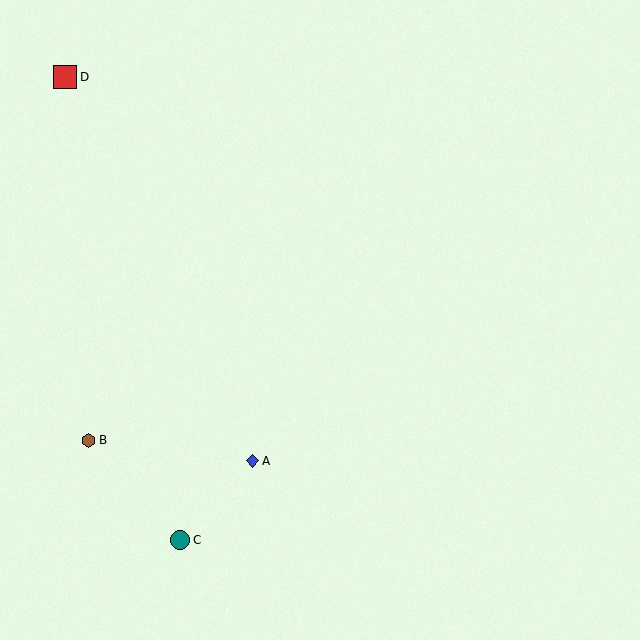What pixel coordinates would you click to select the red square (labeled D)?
Click at (65, 77) to select the red square D.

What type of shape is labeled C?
Shape C is a teal circle.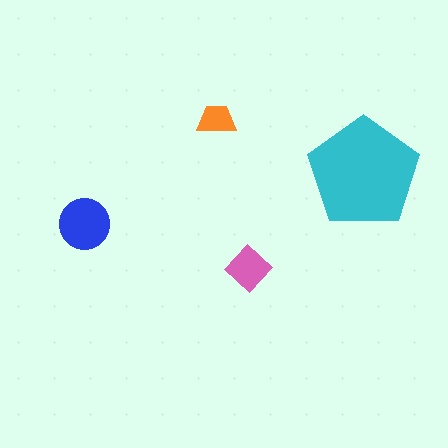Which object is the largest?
The cyan pentagon.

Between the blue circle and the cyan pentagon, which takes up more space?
The cyan pentagon.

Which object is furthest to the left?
The blue circle is leftmost.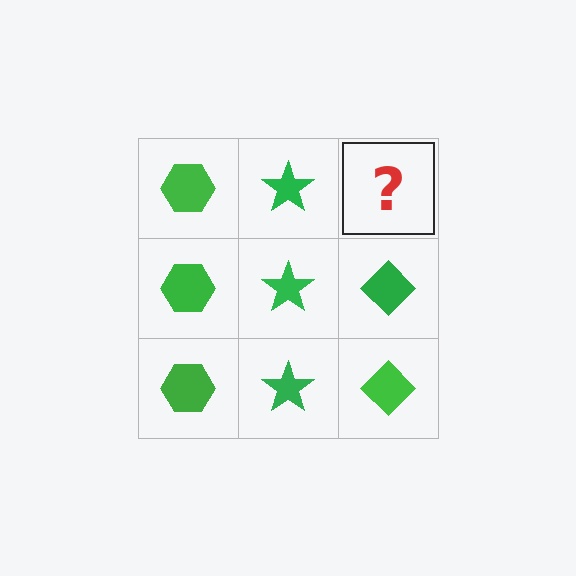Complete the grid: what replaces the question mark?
The question mark should be replaced with a green diamond.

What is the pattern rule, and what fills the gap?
The rule is that each column has a consistent shape. The gap should be filled with a green diamond.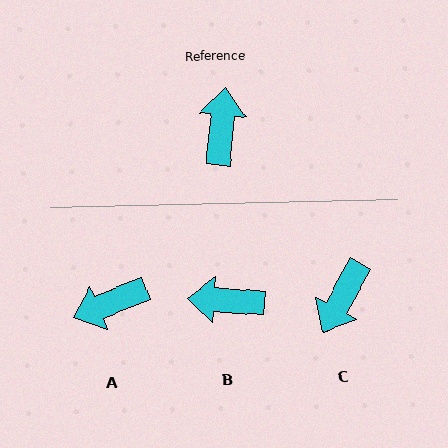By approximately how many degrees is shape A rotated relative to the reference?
Approximately 118 degrees counter-clockwise.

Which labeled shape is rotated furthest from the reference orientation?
C, about 157 degrees away.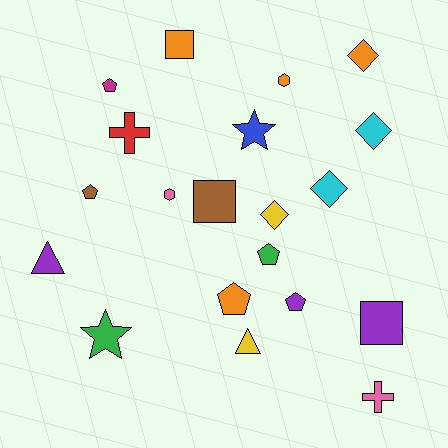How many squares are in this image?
There are 3 squares.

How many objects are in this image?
There are 20 objects.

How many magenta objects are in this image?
There is 1 magenta object.